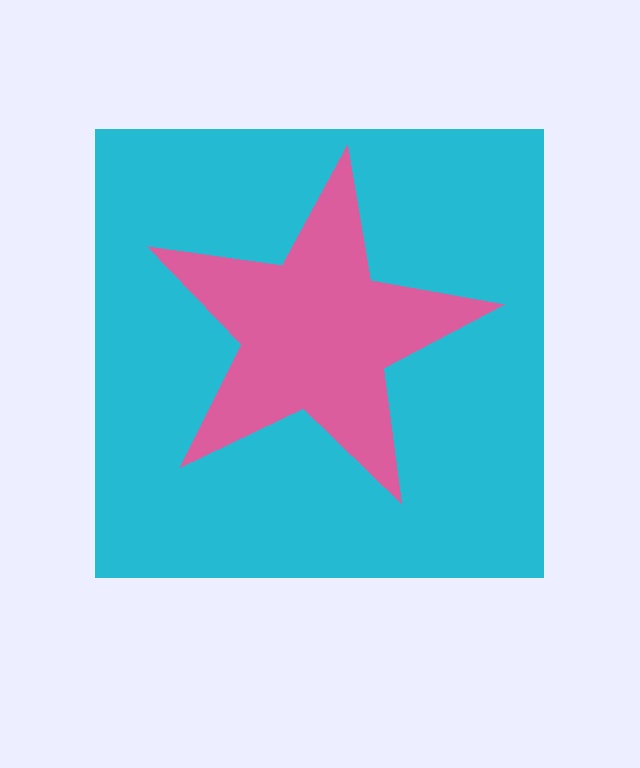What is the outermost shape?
The cyan square.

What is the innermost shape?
The pink star.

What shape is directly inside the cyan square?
The pink star.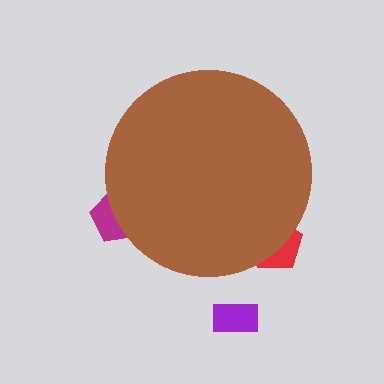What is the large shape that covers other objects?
A brown circle.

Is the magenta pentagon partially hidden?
Yes, the magenta pentagon is partially hidden behind the brown circle.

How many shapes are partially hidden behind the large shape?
2 shapes are partially hidden.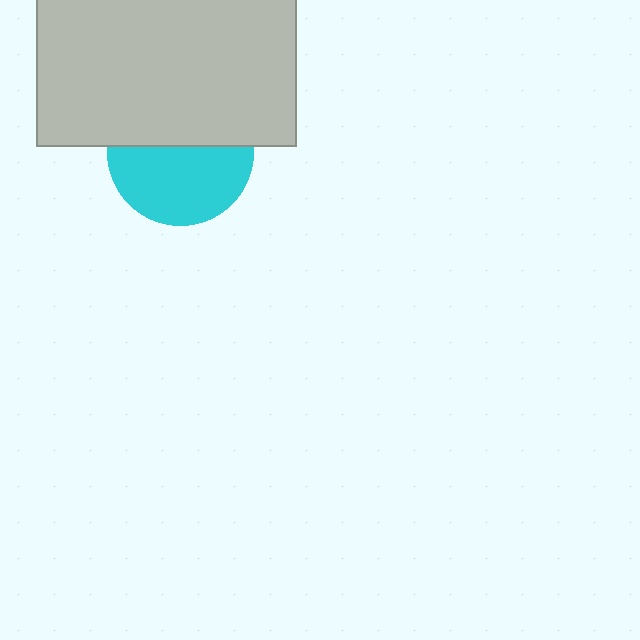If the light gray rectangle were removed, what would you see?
You would see the complete cyan circle.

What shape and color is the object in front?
The object in front is a light gray rectangle.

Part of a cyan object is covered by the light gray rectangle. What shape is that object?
It is a circle.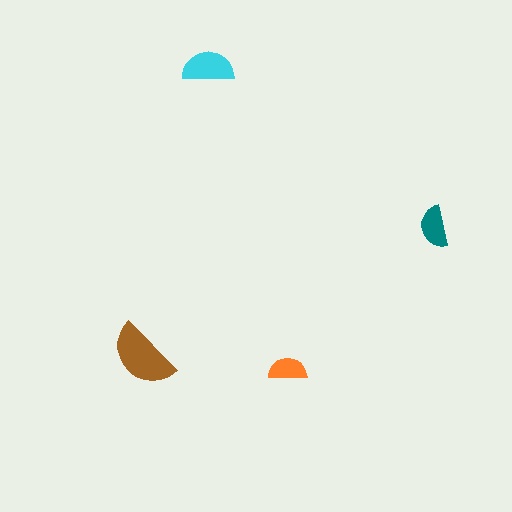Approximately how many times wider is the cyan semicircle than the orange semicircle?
About 1.5 times wider.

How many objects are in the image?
There are 4 objects in the image.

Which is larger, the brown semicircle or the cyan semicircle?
The brown one.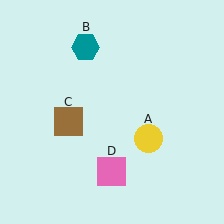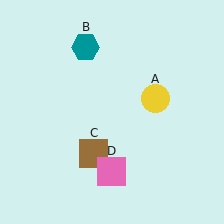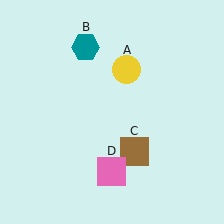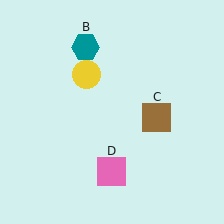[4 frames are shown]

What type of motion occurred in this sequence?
The yellow circle (object A), brown square (object C) rotated counterclockwise around the center of the scene.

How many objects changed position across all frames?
2 objects changed position: yellow circle (object A), brown square (object C).